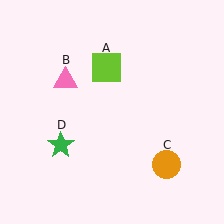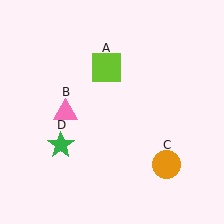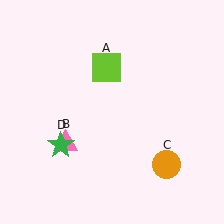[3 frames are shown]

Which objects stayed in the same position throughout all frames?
Lime square (object A) and orange circle (object C) and green star (object D) remained stationary.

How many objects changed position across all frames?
1 object changed position: pink triangle (object B).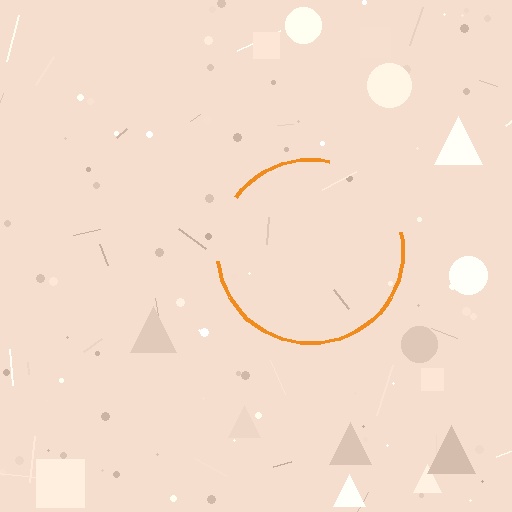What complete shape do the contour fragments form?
The contour fragments form a circle.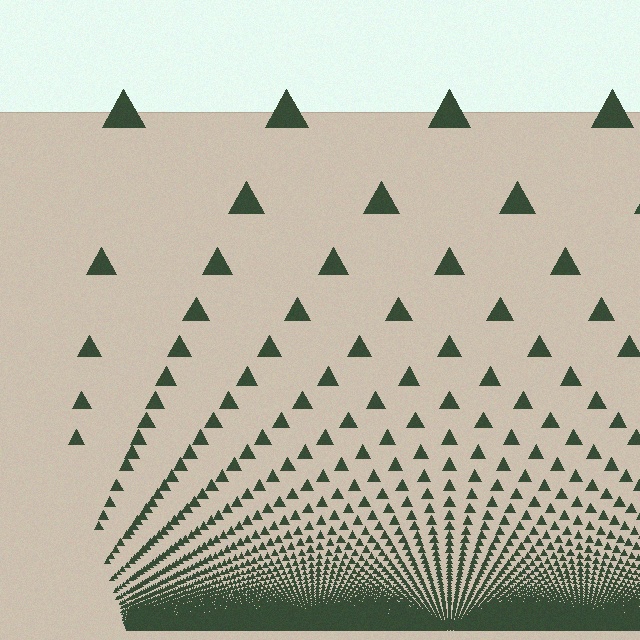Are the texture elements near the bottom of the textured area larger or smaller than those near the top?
Smaller. The gradient is inverted — elements near the bottom are smaller and denser.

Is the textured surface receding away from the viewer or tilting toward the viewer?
The surface appears to tilt toward the viewer. Texture elements get larger and sparser toward the top.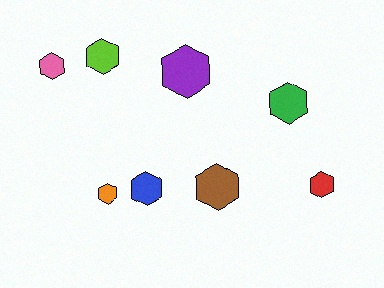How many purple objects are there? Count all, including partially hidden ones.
There is 1 purple object.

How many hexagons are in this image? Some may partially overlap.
There are 8 hexagons.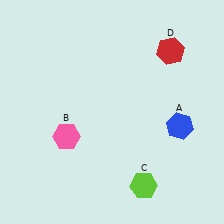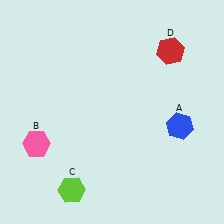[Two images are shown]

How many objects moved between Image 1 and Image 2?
2 objects moved between the two images.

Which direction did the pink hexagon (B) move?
The pink hexagon (B) moved left.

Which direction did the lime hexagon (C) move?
The lime hexagon (C) moved left.